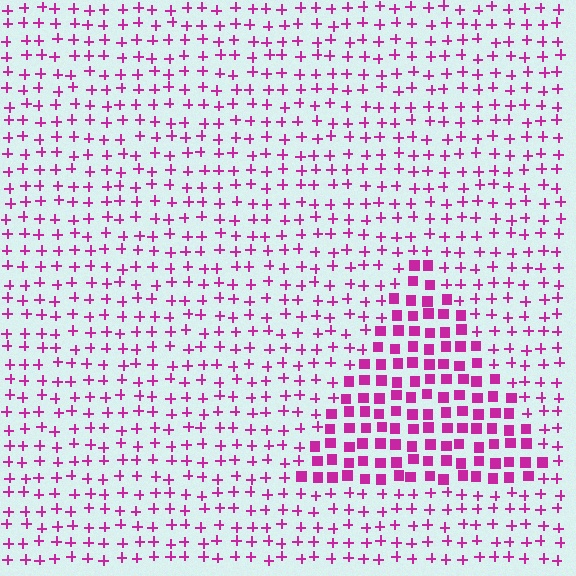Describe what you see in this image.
The image is filled with small magenta elements arranged in a uniform grid. A triangle-shaped region contains squares, while the surrounding area contains plus signs. The boundary is defined purely by the change in element shape.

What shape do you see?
I see a triangle.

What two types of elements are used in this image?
The image uses squares inside the triangle region and plus signs outside it.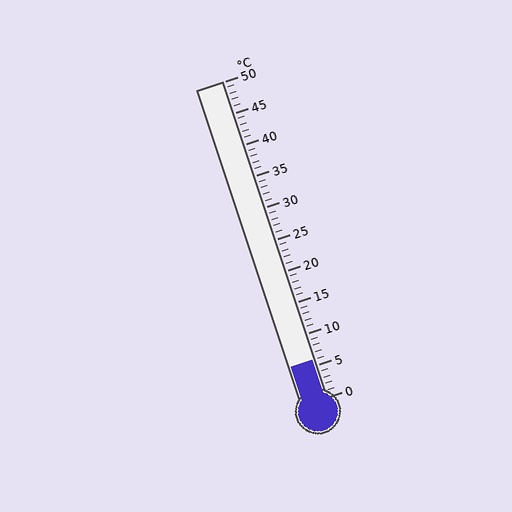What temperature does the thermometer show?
The thermometer shows approximately 6°C.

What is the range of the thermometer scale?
The thermometer scale ranges from 0°C to 50°C.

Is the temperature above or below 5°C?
The temperature is above 5°C.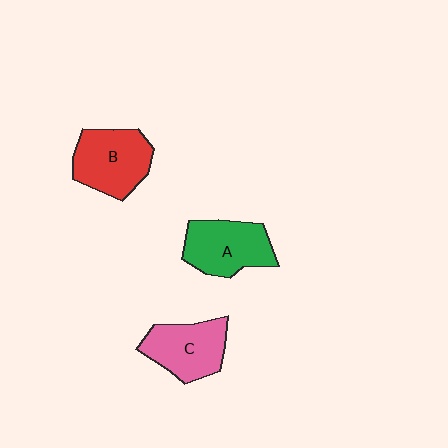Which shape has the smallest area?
Shape C (pink).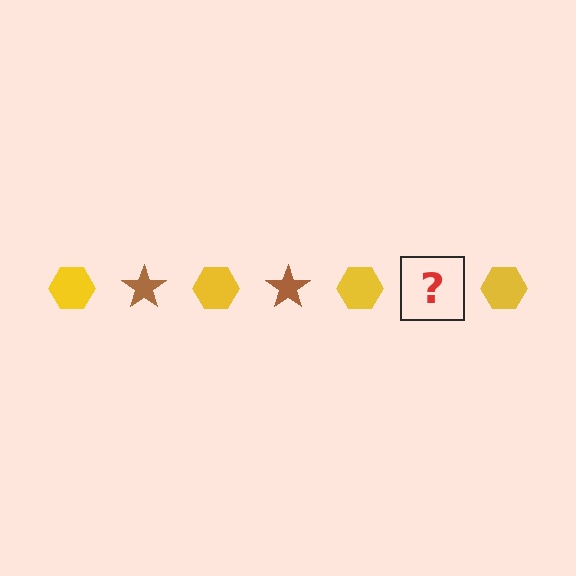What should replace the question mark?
The question mark should be replaced with a brown star.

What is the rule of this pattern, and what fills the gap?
The rule is that the pattern alternates between yellow hexagon and brown star. The gap should be filled with a brown star.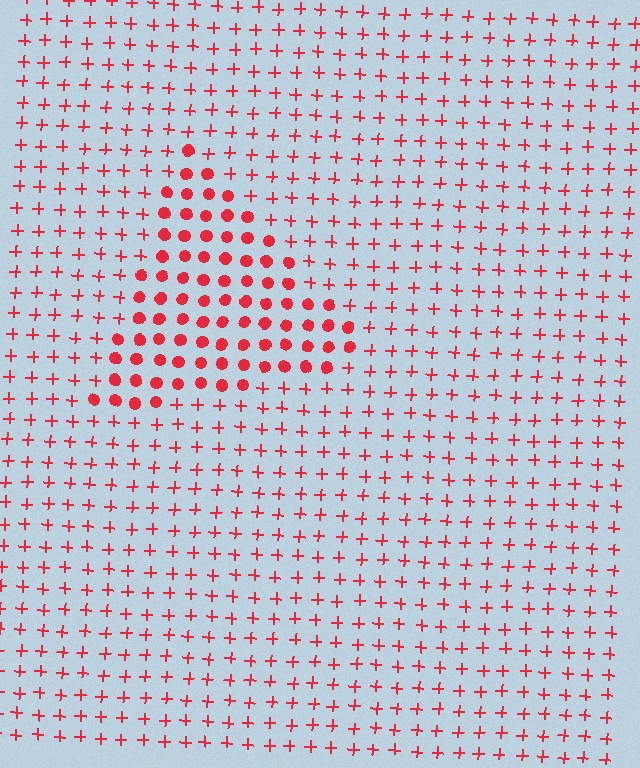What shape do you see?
I see a triangle.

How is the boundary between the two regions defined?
The boundary is defined by a change in element shape: circles inside vs. plus signs outside. All elements share the same color and spacing.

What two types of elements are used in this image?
The image uses circles inside the triangle region and plus signs outside it.